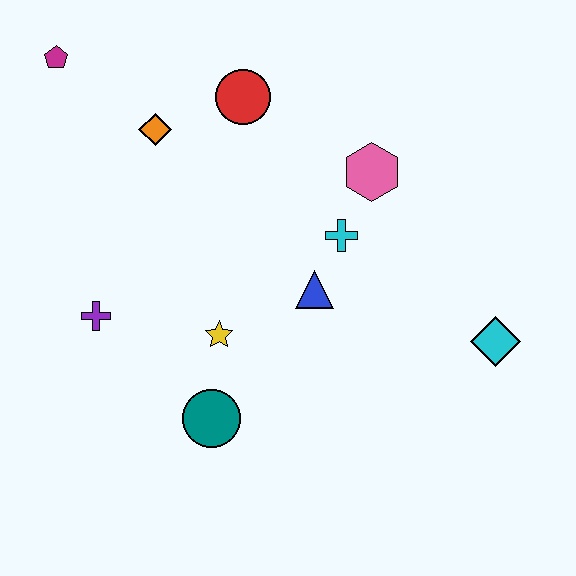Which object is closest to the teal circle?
The yellow star is closest to the teal circle.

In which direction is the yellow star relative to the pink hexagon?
The yellow star is below the pink hexagon.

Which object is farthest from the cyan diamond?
The magenta pentagon is farthest from the cyan diamond.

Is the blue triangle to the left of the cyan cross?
Yes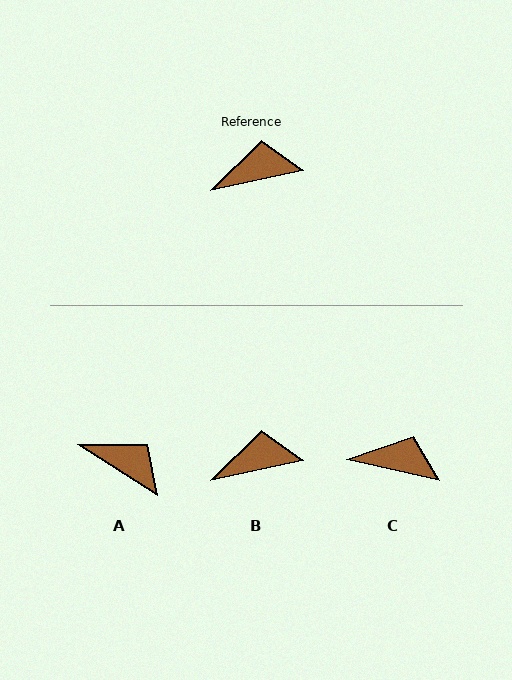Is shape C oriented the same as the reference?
No, it is off by about 25 degrees.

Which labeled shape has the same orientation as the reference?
B.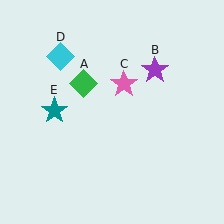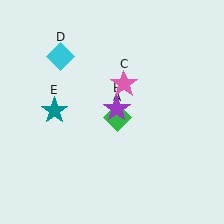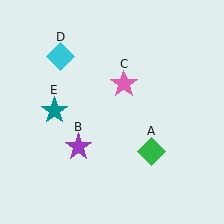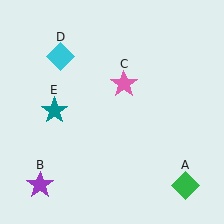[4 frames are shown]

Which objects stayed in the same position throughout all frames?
Pink star (object C) and cyan diamond (object D) and teal star (object E) remained stationary.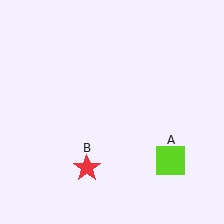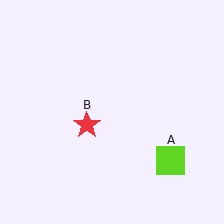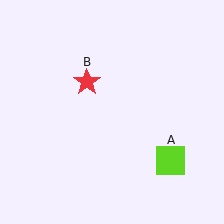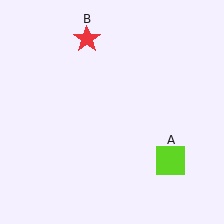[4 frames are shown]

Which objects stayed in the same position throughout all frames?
Lime square (object A) remained stationary.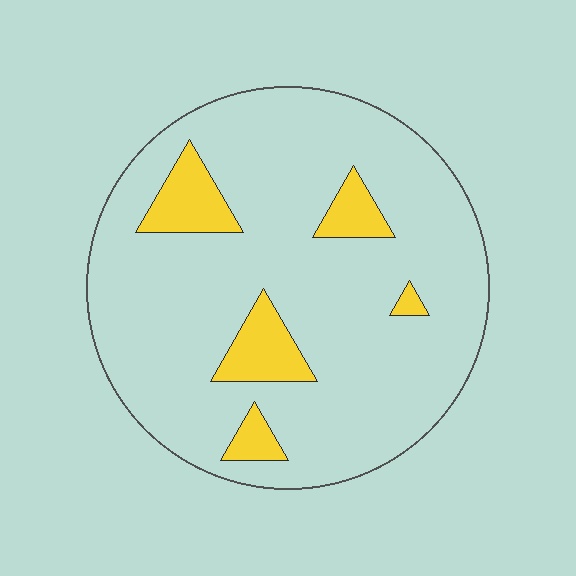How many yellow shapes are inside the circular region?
5.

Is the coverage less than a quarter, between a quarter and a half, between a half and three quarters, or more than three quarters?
Less than a quarter.